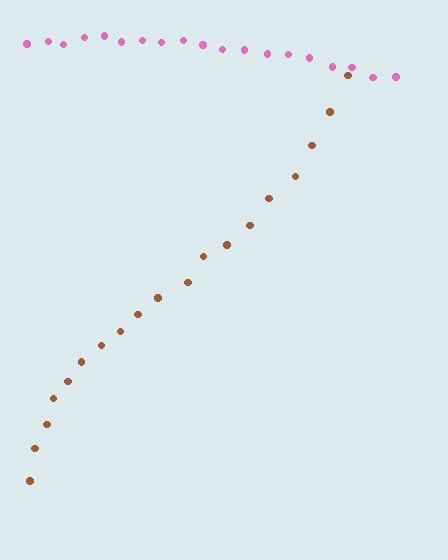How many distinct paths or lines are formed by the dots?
There are 2 distinct paths.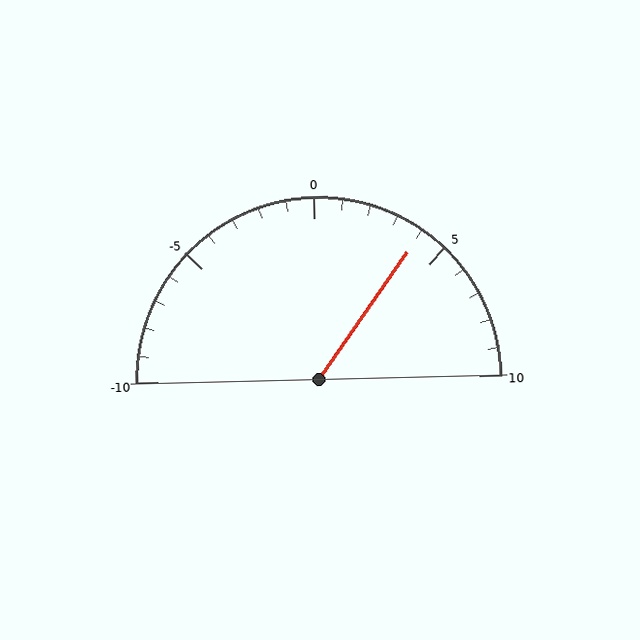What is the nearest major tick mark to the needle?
The nearest major tick mark is 5.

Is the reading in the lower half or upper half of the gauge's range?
The reading is in the upper half of the range (-10 to 10).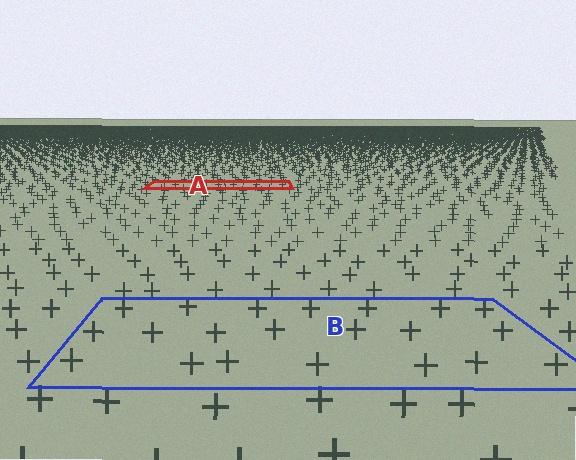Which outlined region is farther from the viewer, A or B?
Region A is farther from the viewer — the texture elements inside it appear smaller and more densely packed.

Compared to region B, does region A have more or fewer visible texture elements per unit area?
Region A has more texture elements per unit area — they are packed more densely because it is farther away.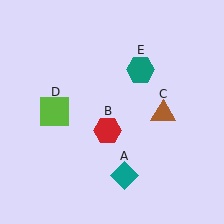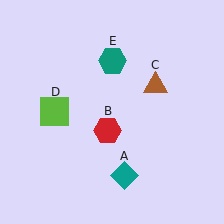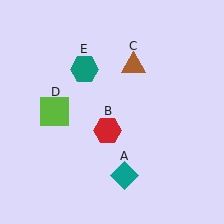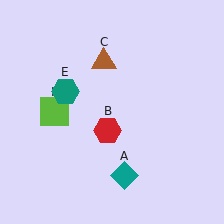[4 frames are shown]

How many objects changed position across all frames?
2 objects changed position: brown triangle (object C), teal hexagon (object E).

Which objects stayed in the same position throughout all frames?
Teal diamond (object A) and red hexagon (object B) and lime square (object D) remained stationary.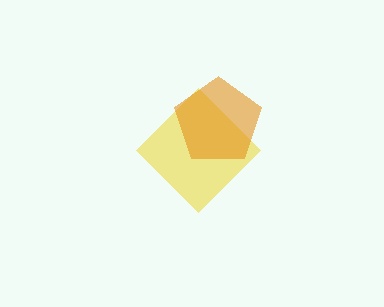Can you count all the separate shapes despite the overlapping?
Yes, there are 2 separate shapes.